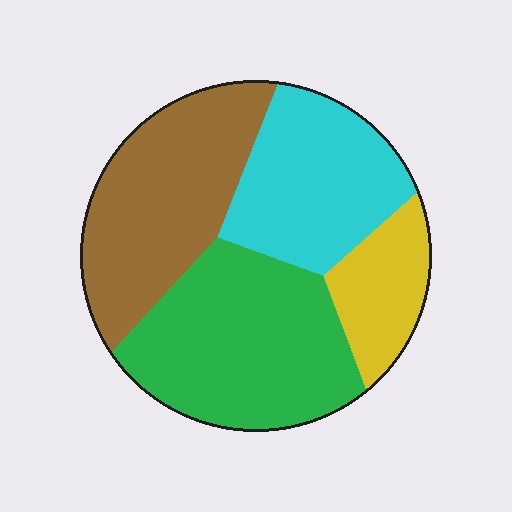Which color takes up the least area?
Yellow, at roughly 15%.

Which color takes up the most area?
Green, at roughly 35%.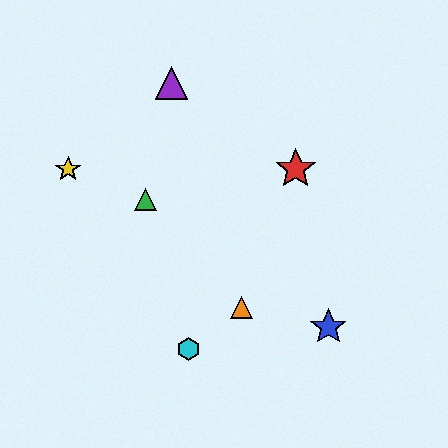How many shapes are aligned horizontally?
2 shapes (the red star, the yellow star) are aligned horizontally.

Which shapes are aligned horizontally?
The red star, the yellow star are aligned horizontally.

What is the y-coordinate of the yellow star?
The yellow star is at y≈169.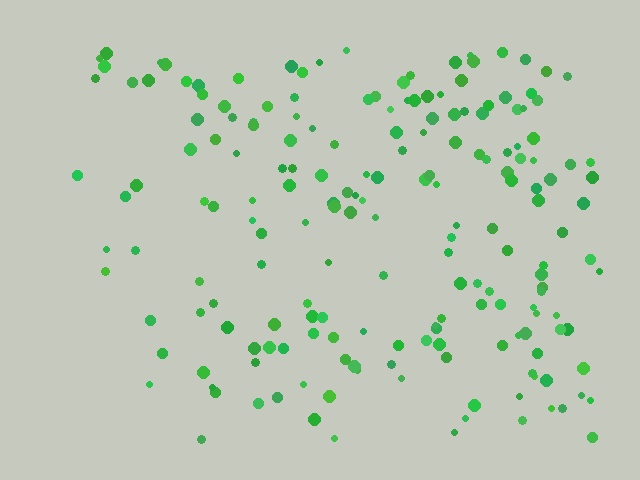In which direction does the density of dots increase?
From left to right, with the right side densest.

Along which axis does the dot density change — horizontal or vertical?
Horizontal.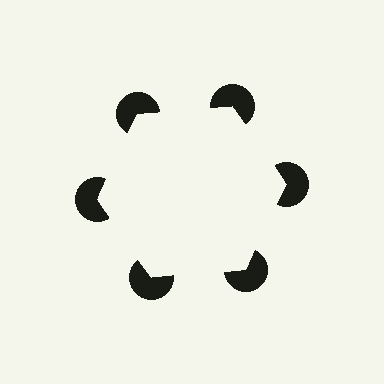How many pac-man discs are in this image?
There are 6 — one at each vertex of the illusory hexagon.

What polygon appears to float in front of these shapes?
An illusory hexagon — its edges are inferred from the aligned wedge cuts in the pac-man discs, not physically drawn.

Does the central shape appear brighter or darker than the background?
It typically appears slightly brighter than the background, even though no actual brightness change is drawn.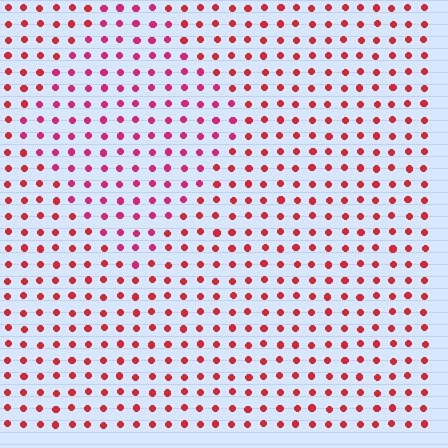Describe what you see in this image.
The image is filled with small red elements in a uniform arrangement. A diamond-shaped region is visible where the elements are tinted to a slightly different hue, forming a subtle color boundary.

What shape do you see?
I see a diamond.